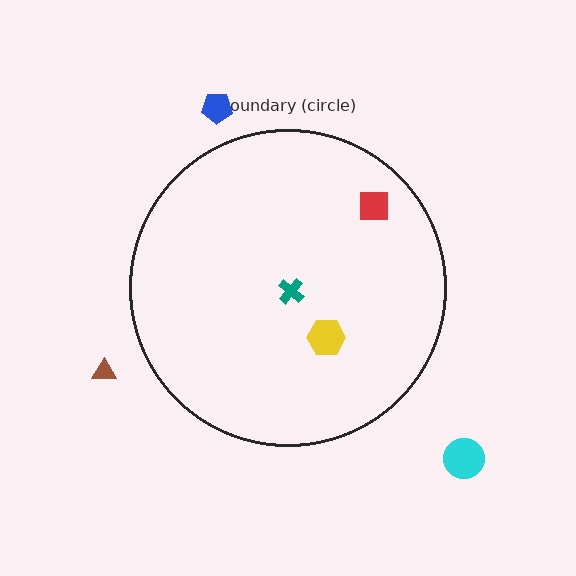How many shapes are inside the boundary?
3 inside, 3 outside.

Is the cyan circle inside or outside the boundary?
Outside.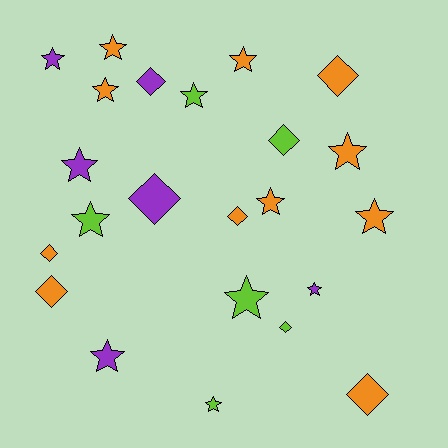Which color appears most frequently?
Orange, with 11 objects.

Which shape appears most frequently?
Star, with 14 objects.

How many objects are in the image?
There are 23 objects.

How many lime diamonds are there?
There are 2 lime diamonds.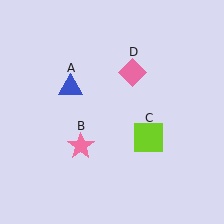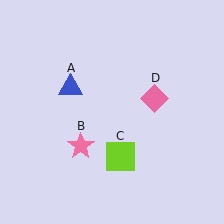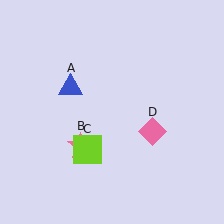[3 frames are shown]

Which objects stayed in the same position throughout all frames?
Blue triangle (object A) and pink star (object B) remained stationary.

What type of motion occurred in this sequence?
The lime square (object C), pink diamond (object D) rotated clockwise around the center of the scene.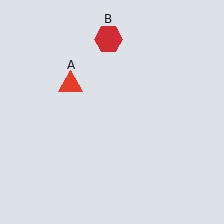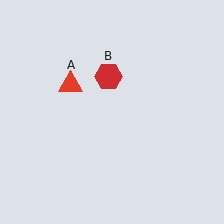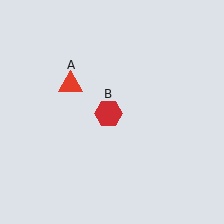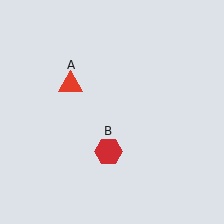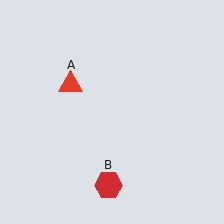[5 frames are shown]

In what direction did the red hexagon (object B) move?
The red hexagon (object B) moved down.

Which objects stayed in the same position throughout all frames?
Red triangle (object A) remained stationary.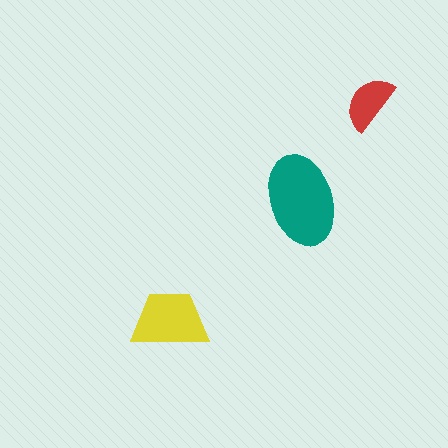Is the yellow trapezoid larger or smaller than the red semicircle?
Larger.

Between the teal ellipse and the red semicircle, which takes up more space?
The teal ellipse.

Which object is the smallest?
The red semicircle.